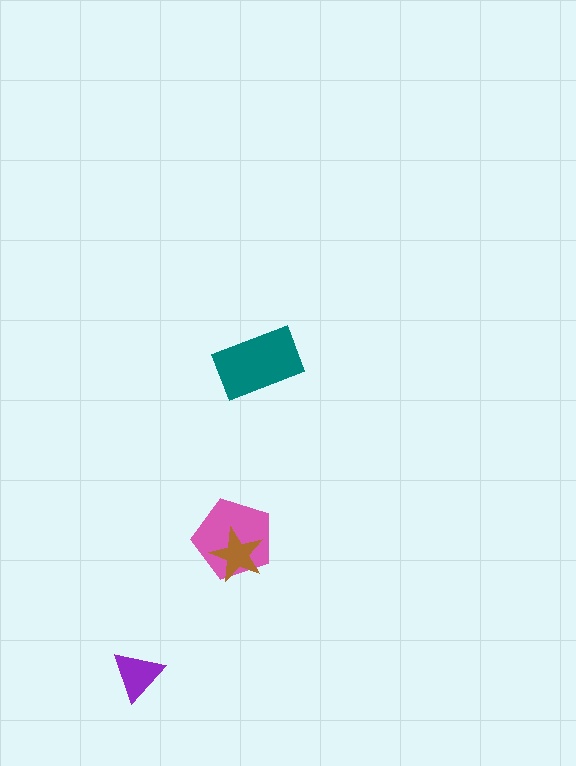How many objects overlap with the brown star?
1 object overlaps with the brown star.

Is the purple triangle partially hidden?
No, no other shape covers it.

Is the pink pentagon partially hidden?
Yes, it is partially covered by another shape.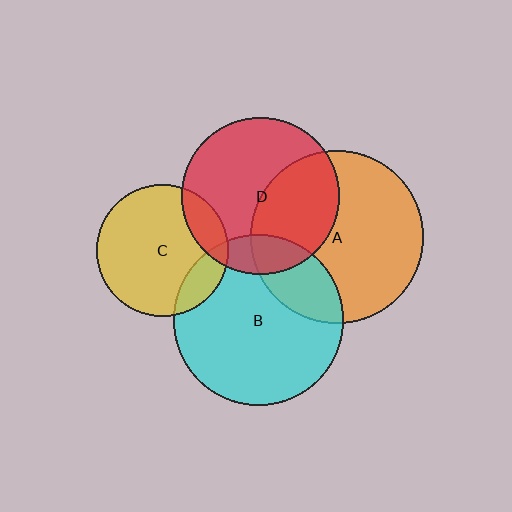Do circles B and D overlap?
Yes.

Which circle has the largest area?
Circle A (orange).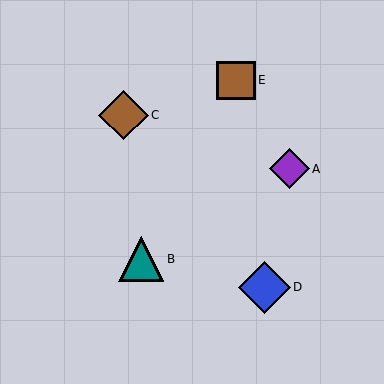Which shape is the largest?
The blue diamond (labeled D) is the largest.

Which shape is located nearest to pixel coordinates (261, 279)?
The blue diamond (labeled D) at (265, 287) is nearest to that location.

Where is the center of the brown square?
The center of the brown square is at (236, 80).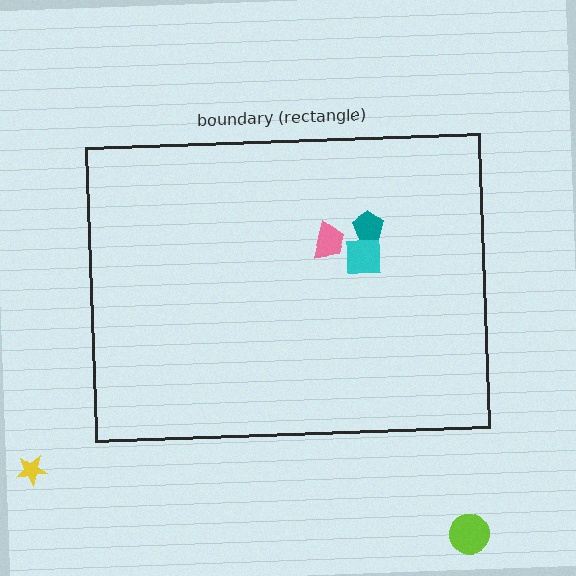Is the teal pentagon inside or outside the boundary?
Inside.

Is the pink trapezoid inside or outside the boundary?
Inside.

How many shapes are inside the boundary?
3 inside, 2 outside.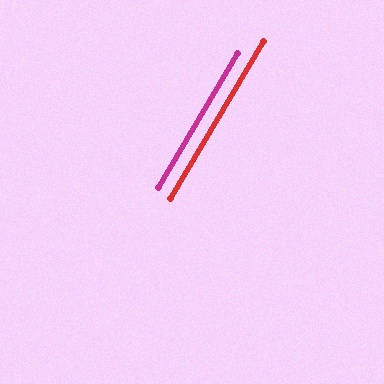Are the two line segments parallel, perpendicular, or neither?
Parallel — their directions differ by only 0.2°.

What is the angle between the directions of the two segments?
Approximately 0 degrees.